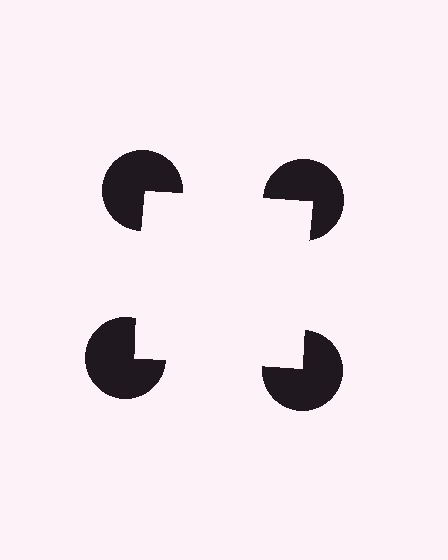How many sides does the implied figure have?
4 sides.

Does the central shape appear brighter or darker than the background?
It typically appears slightly brighter than the background, even though no actual brightness change is drawn.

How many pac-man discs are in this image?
There are 4 — one at each vertex of the illusory square.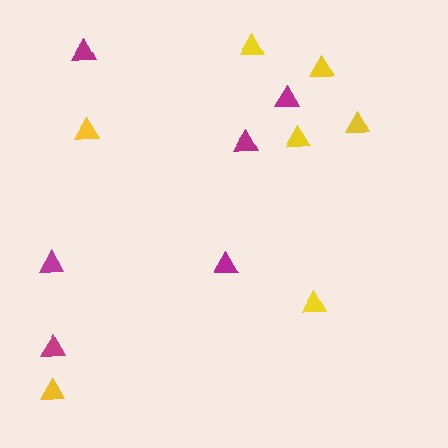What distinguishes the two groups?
There are 2 groups: one group of yellow triangles (7) and one group of magenta triangles (6).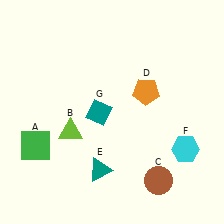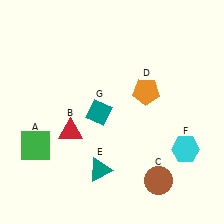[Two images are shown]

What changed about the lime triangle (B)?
In Image 1, B is lime. In Image 2, it changed to red.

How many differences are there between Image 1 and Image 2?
There is 1 difference between the two images.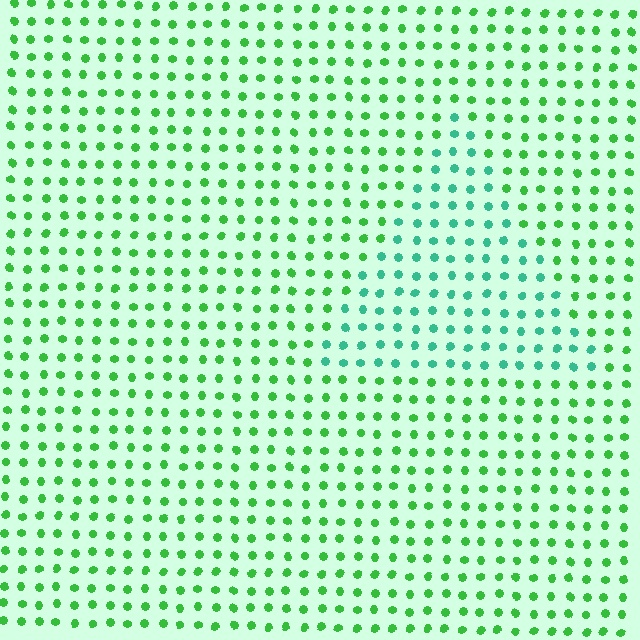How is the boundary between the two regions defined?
The boundary is defined purely by a slight shift in hue (about 37 degrees). Spacing, size, and orientation are identical on both sides.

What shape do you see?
I see a triangle.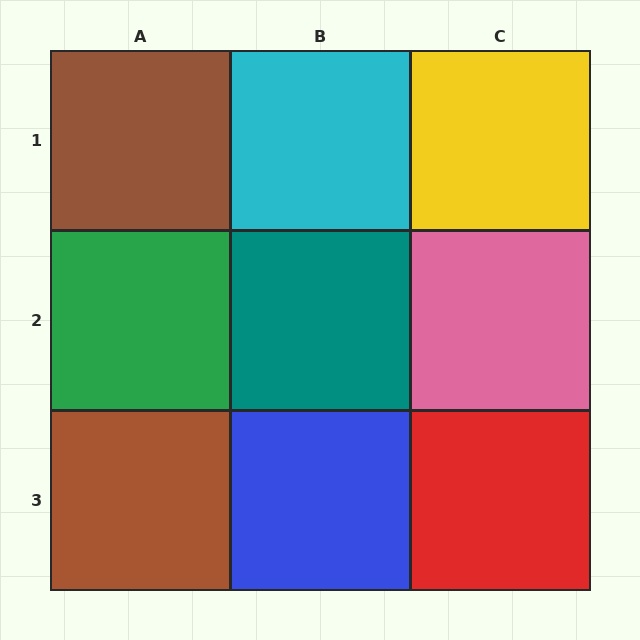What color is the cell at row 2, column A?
Green.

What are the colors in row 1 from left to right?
Brown, cyan, yellow.